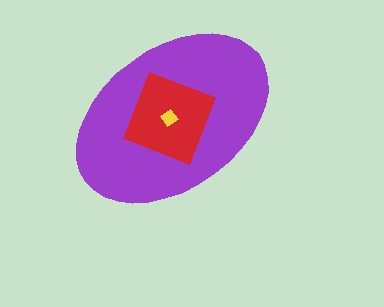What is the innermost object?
The yellow diamond.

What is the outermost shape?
The purple ellipse.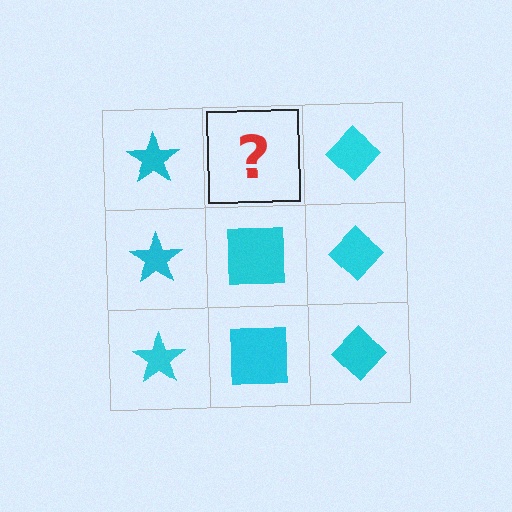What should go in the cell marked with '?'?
The missing cell should contain a cyan square.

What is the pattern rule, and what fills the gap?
The rule is that each column has a consistent shape. The gap should be filled with a cyan square.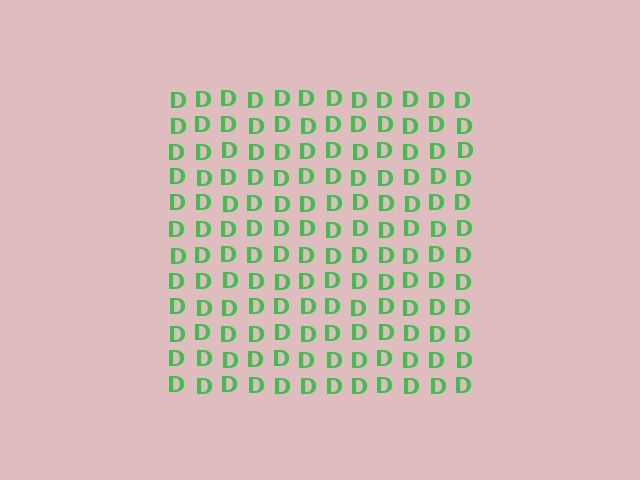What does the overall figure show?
The overall figure shows a square.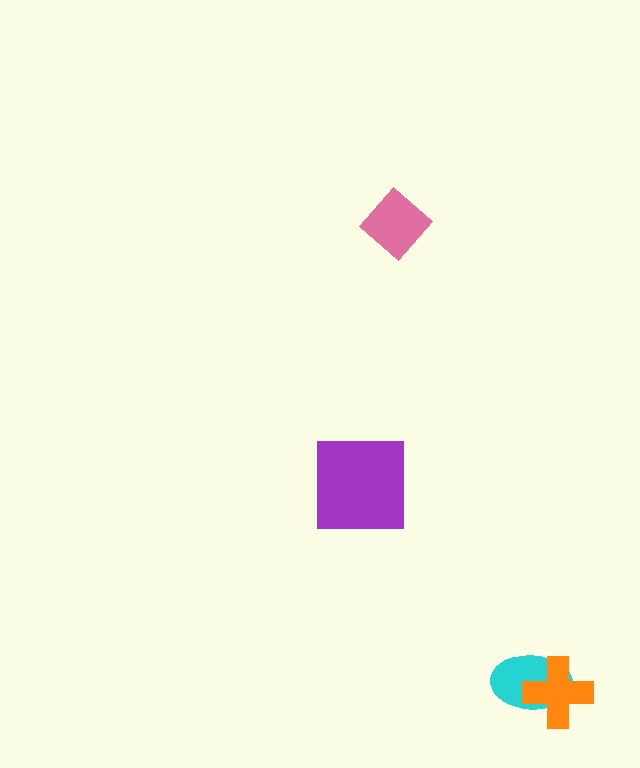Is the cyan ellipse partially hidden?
Yes, it is partially covered by another shape.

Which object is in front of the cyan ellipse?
The orange cross is in front of the cyan ellipse.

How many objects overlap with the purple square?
0 objects overlap with the purple square.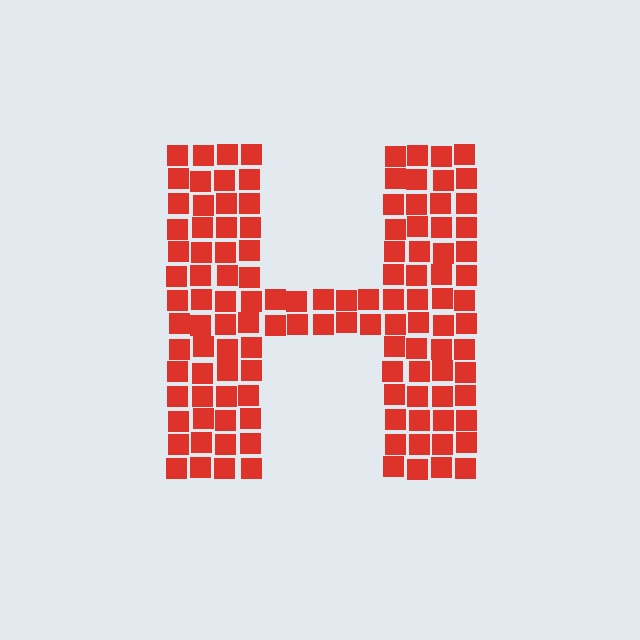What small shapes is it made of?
It is made of small squares.